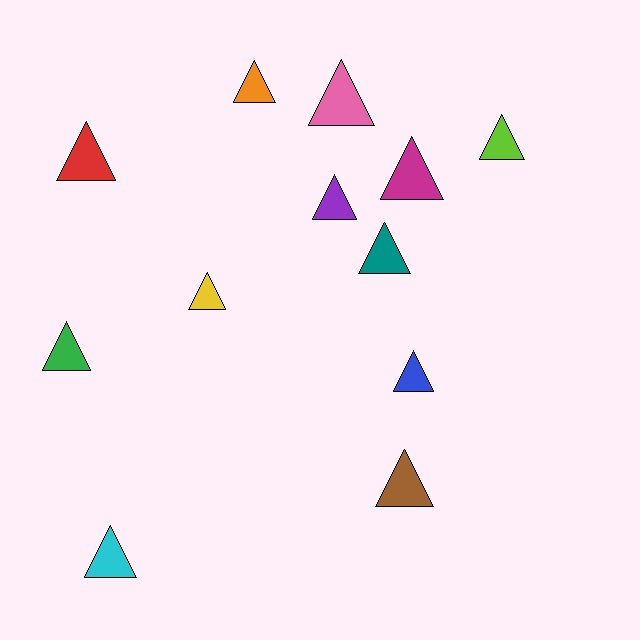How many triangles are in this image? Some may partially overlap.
There are 12 triangles.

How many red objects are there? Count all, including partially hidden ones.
There is 1 red object.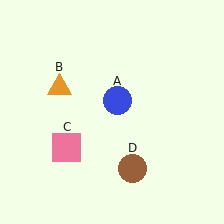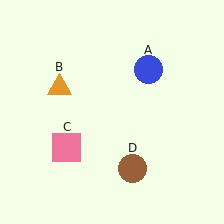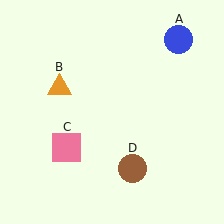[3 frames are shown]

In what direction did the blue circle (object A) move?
The blue circle (object A) moved up and to the right.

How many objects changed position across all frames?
1 object changed position: blue circle (object A).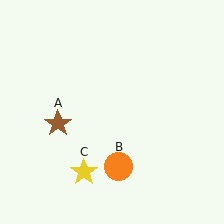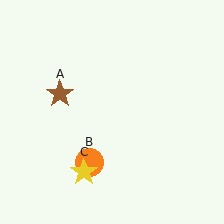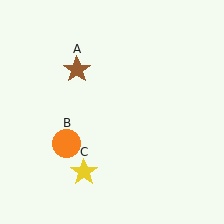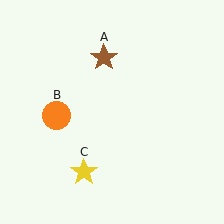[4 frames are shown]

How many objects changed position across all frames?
2 objects changed position: brown star (object A), orange circle (object B).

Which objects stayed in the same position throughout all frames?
Yellow star (object C) remained stationary.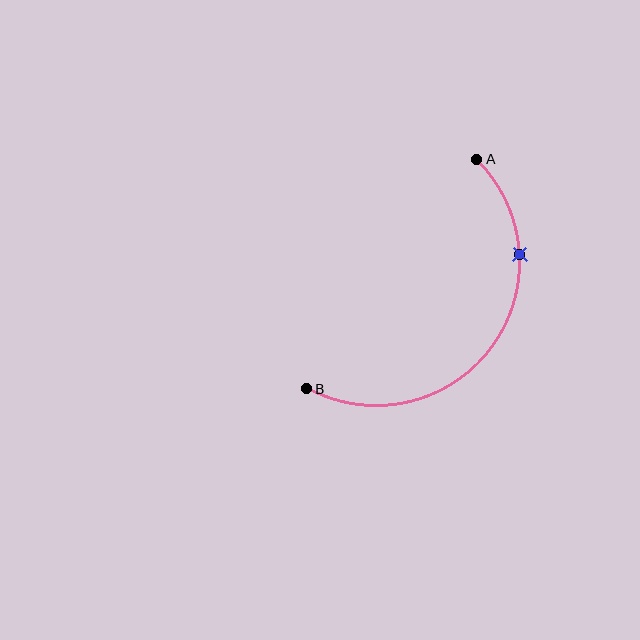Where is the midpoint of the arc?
The arc midpoint is the point on the curve farthest from the straight line joining A and B. It sits below and to the right of that line.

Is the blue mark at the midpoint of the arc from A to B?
No. The blue mark lies on the arc but is closer to endpoint A. The arc midpoint would be at the point on the curve equidistant along the arc from both A and B.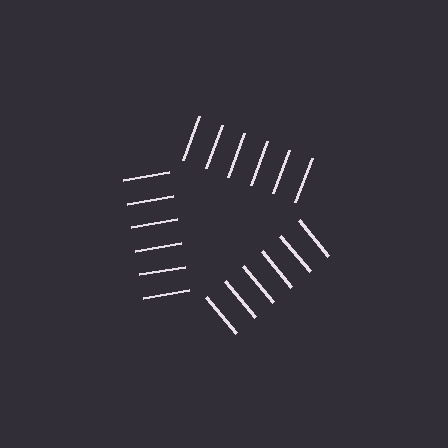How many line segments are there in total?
18 — 6 along each of the 3 edges.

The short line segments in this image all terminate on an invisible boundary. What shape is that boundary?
An illusory triangle — the line segments terminate on its edges but no continuous stroke is drawn.